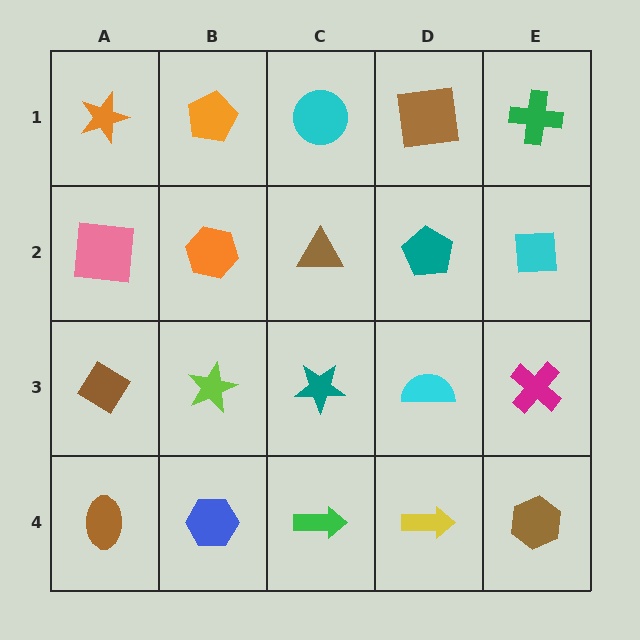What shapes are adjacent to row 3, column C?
A brown triangle (row 2, column C), a green arrow (row 4, column C), a lime star (row 3, column B), a cyan semicircle (row 3, column D).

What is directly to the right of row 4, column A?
A blue hexagon.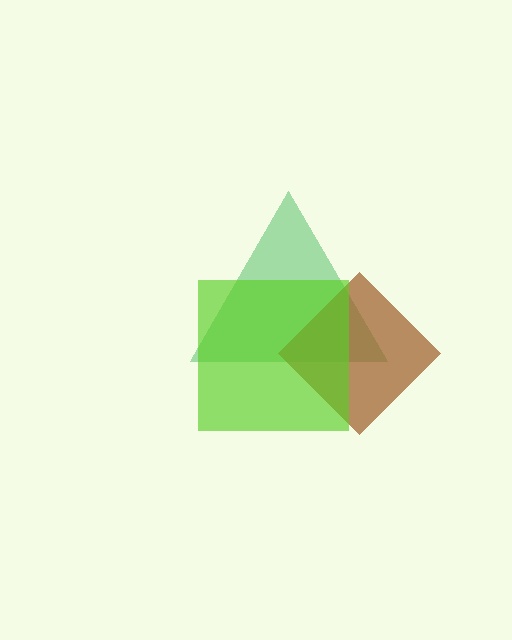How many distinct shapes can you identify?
There are 3 distinct shapes: a green triangle, a brown diamond, a lime square.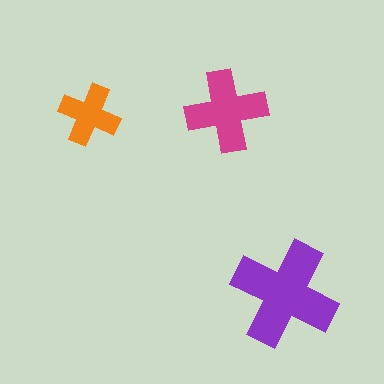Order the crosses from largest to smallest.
the purple one, the magenta one, the orange one.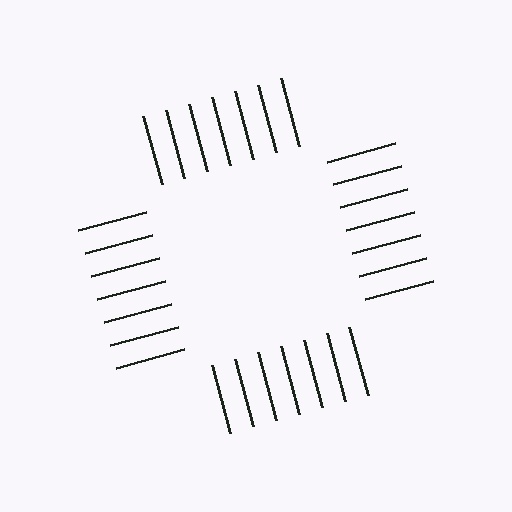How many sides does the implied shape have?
4 sides — the line-ends trace a square.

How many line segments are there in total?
28 — 7 along each of the 4 edges.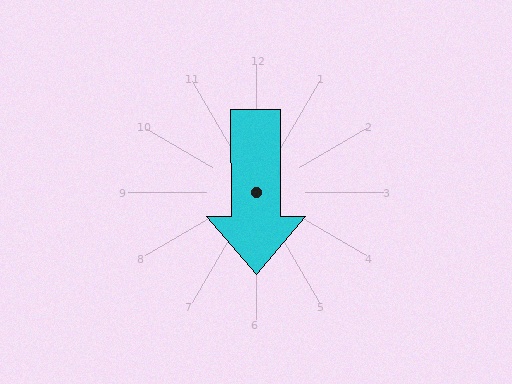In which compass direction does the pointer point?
South.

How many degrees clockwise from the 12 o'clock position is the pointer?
Approximately 180 degrees.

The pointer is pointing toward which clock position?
Roughly 6 o'clock.